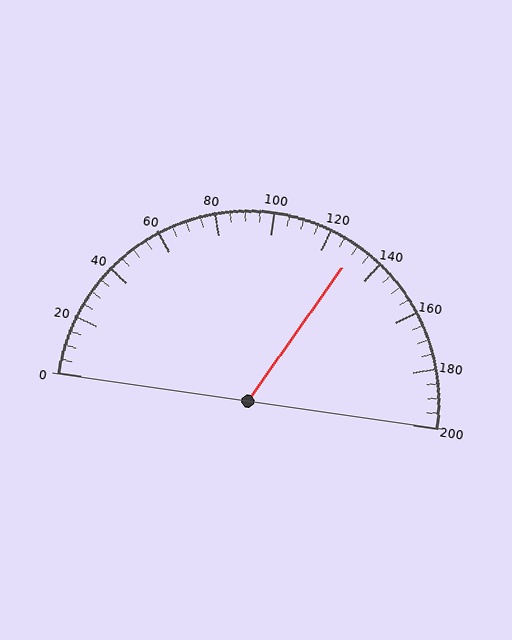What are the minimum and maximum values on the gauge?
The gauge ranges from 0 to 200.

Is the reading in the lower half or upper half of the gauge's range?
The reading is in the upper half of the range (0 to 200).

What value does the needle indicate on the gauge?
The needle indicates approximately 130.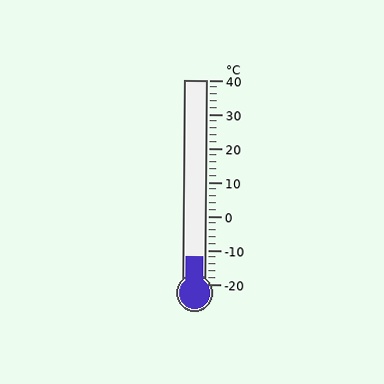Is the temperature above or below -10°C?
The temperature is below -10°C.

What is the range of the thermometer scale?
The thermometer scale ranges from -20°C to 40°C.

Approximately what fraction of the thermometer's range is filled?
The thermometer is filled to approximately 15% of its range.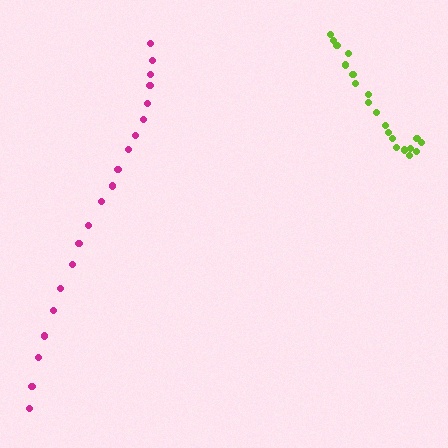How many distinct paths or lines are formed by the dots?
There are 2 distinct paths.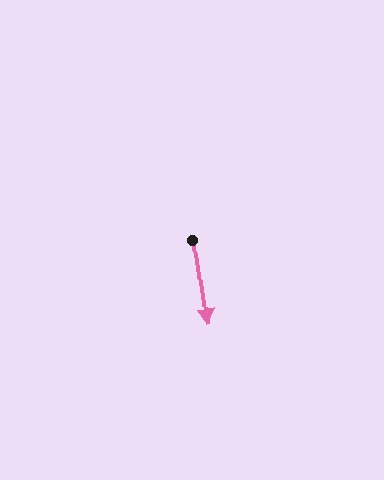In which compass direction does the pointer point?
South.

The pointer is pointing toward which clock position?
Roughly 6 o'clock.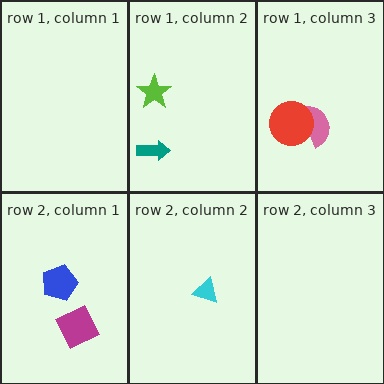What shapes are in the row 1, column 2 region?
The teal arrow, the lime star.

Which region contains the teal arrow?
The row 1, column 2 region.